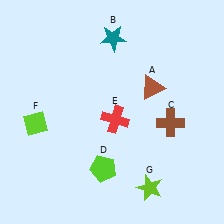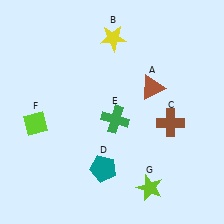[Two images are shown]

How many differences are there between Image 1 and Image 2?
There are 3 differences between the two images.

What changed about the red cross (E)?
In Image 1, E is red. In Image 2, it changed to green.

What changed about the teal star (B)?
In Image 1, B is teal. In Image 2, it changed to yellow.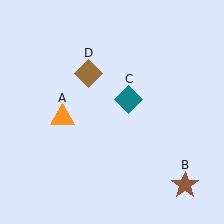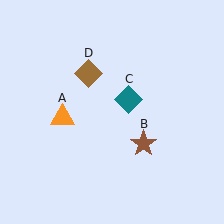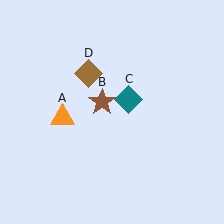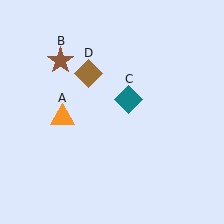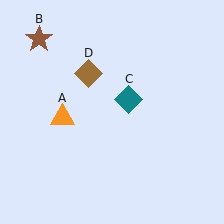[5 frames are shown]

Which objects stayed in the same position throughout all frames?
Orange triangle (object A) and teal diamond (object C) and brown diamond (object D) remained stationary.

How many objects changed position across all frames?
1 object changed position: brown star (object B).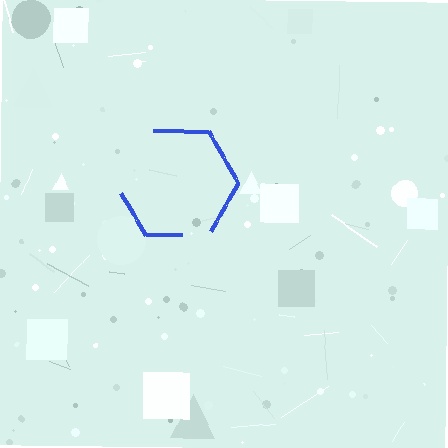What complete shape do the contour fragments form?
The contour fragments form a hexagon.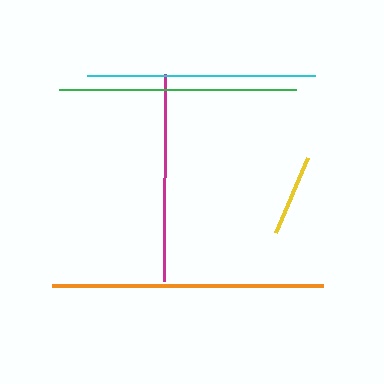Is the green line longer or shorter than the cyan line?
The green line is longer than the cyan line.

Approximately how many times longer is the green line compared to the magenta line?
The green line is approximately 1.1 times the length of the magenta line.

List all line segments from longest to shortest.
From longest to shortest: orange, green, cyan, magenta, yellow.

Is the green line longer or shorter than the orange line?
The orange line is longer than the green line.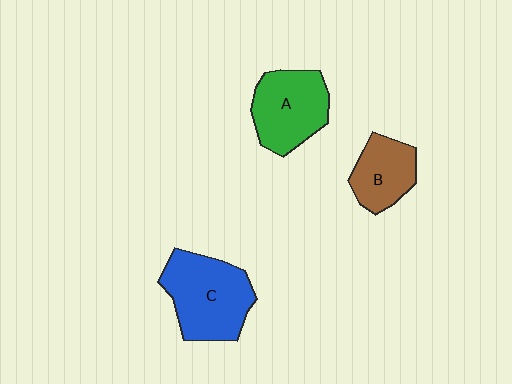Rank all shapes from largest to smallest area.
From largest to smallest: C (blue), A (green), B (brown).